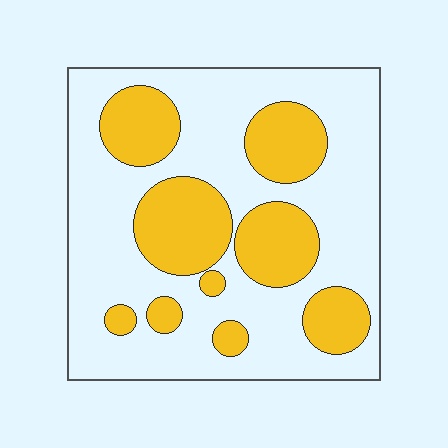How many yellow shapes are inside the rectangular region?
9.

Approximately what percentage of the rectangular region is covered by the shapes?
Approximately 30%.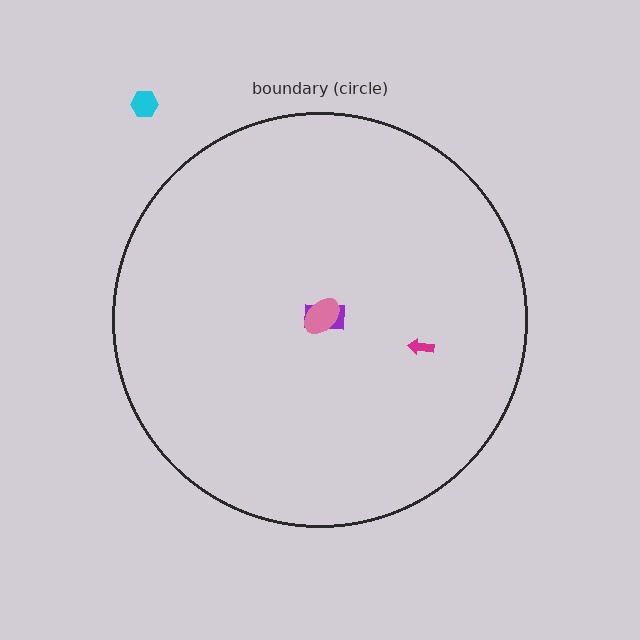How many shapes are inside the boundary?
3 inside, 1 outside.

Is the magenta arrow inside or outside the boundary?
Inside.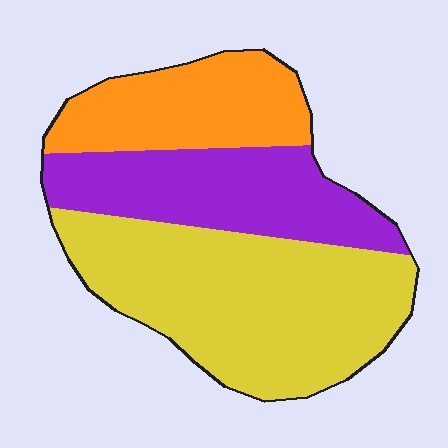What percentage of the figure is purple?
Purple covers around 30% of the figure.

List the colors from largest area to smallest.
From largest to smallest: yellow, purple, orange.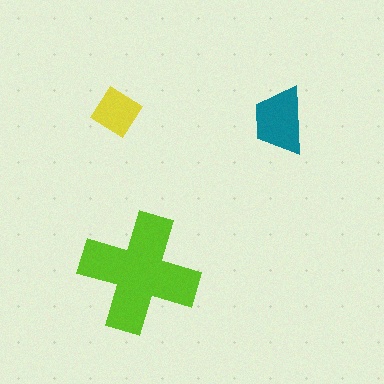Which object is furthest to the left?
The yellow diamond is leftmost.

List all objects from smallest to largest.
The yellow diamond, the teal trapezoid, the lime cross.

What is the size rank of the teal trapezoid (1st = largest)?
2nd.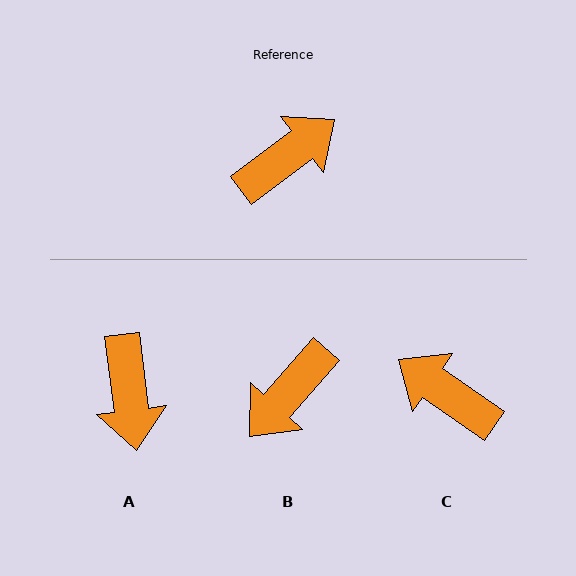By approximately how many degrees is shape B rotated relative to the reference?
Approximately 169 degrees clockwise.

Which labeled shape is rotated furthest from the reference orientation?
B, about 169 degrees away.